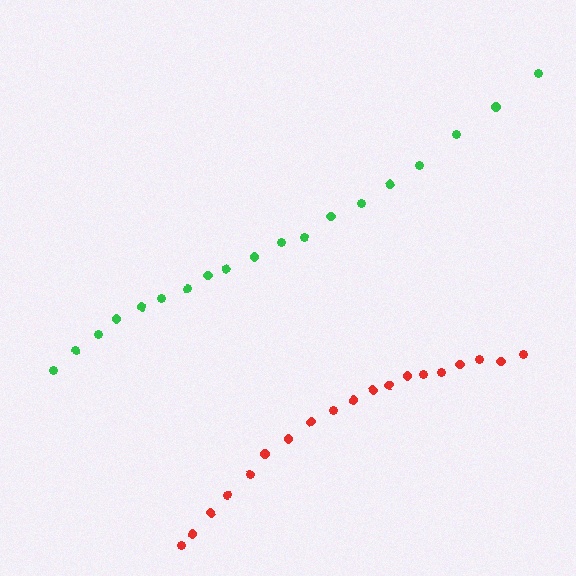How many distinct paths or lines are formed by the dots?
There are 2 distinct paths.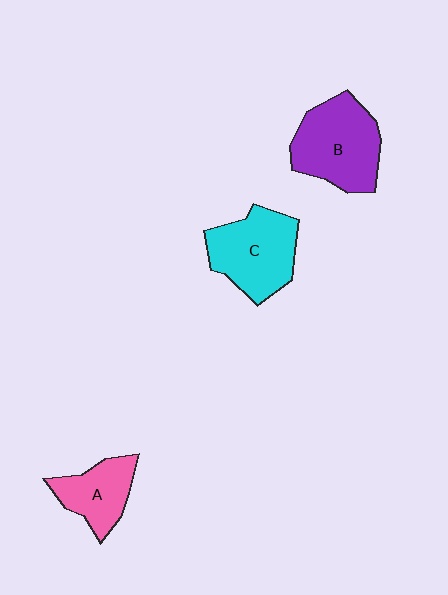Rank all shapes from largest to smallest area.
From largest to smallest: B (purple), C (cyan), A (pink).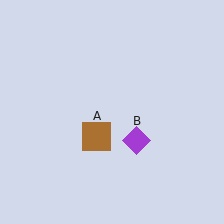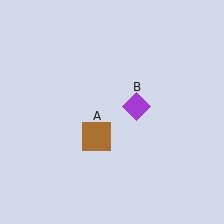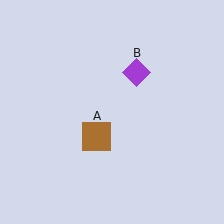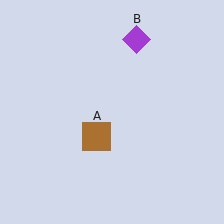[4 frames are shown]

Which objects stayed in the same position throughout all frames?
Brown square (object A) remained stationary.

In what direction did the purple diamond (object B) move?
The purple diamond (object B) moved up.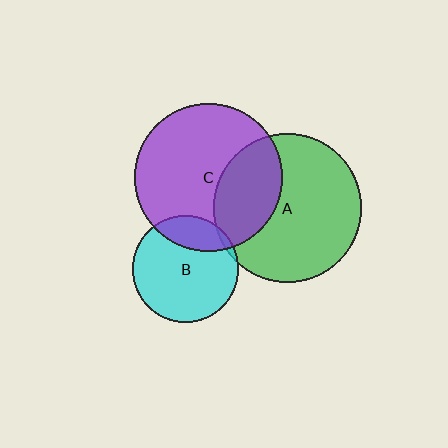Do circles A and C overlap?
Yes.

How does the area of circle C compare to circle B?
Approximately 1.9 times.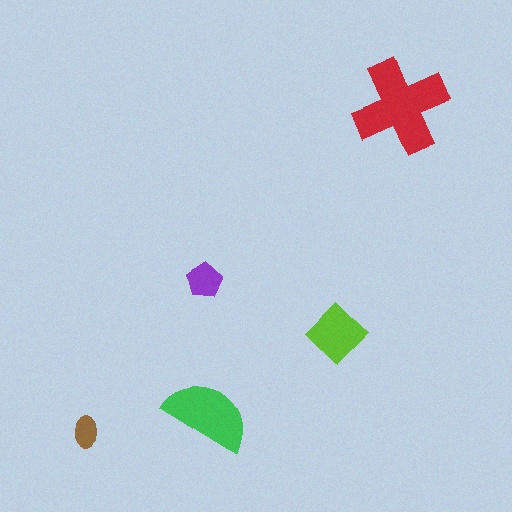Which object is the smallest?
The brown ellipse.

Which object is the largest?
The red cross.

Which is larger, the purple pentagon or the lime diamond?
The lime diamond.